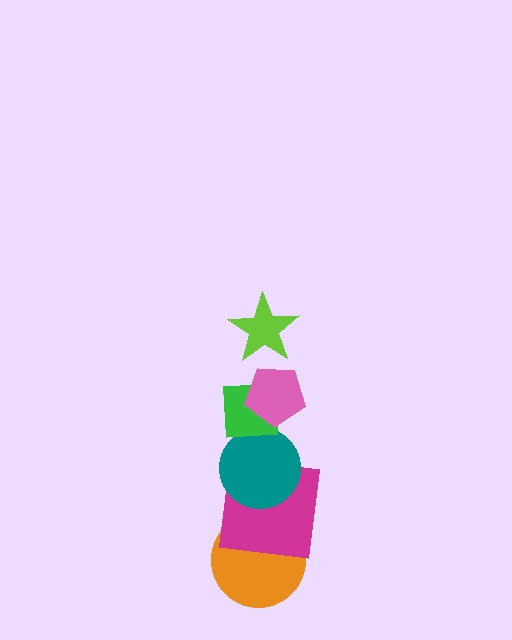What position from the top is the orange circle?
The orange circle is 6th from the top.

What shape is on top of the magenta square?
The teal circle is on top of the magenta square.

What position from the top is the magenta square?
The magenta square is 5th from the top.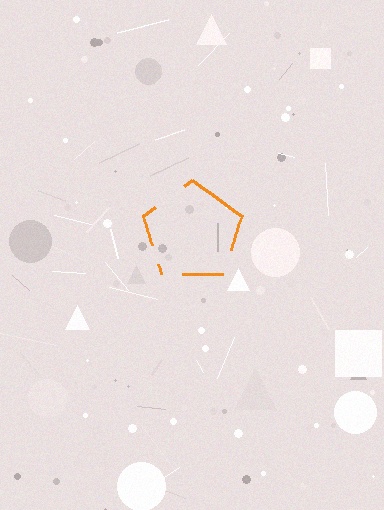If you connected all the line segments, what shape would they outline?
They would outline a pentagon.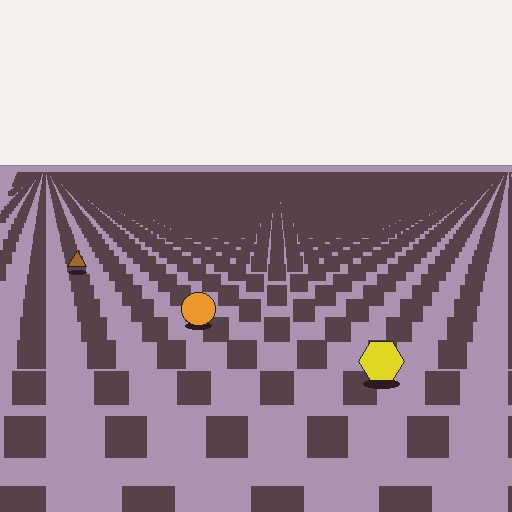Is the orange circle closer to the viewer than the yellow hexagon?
No. The yellow hexagon is closer — you can tell from the texture gradient: the ground texture is coarser near it.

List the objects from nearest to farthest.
From nearest to farthest: the yellow hexagon, the orange circle, the brown triangle.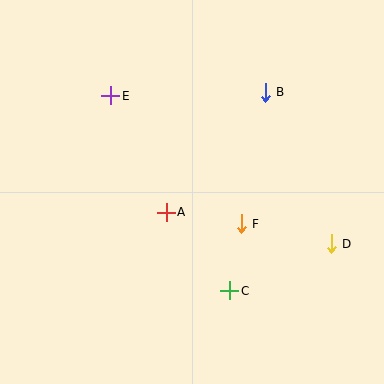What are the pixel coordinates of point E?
Point E is at (111, 96).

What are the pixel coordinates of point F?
Point F is at (241, 224).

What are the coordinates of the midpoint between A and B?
The midpoint between A and B is at (216, 152).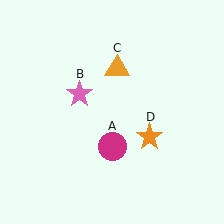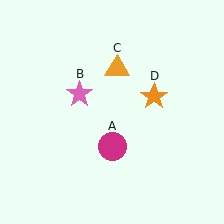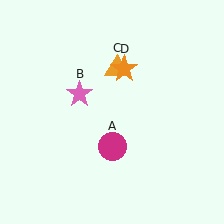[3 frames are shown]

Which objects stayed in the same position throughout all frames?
Magenta circle (object A) and pink star (object B) and orange triangle (object C) remained stationary.